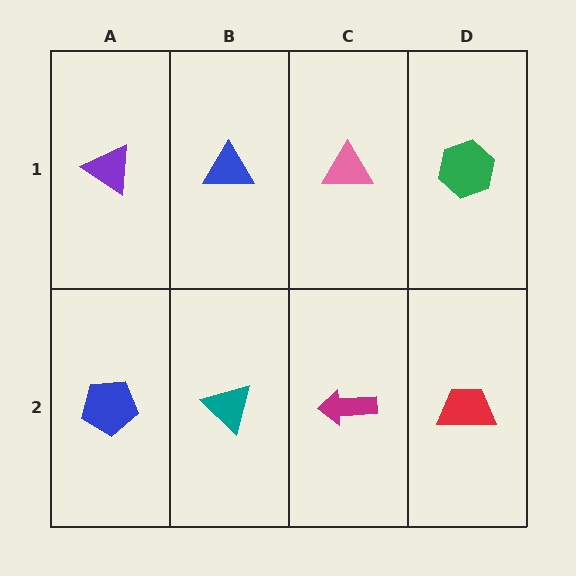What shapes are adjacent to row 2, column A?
A purple triangle (row 1, column A), a teal triangle (row 2, column B).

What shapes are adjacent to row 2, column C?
A pink triangle (row 1, column C), a teal triangle (row 2, column B), a red trapezoid (row 2, column D).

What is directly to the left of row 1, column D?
A pink triangle.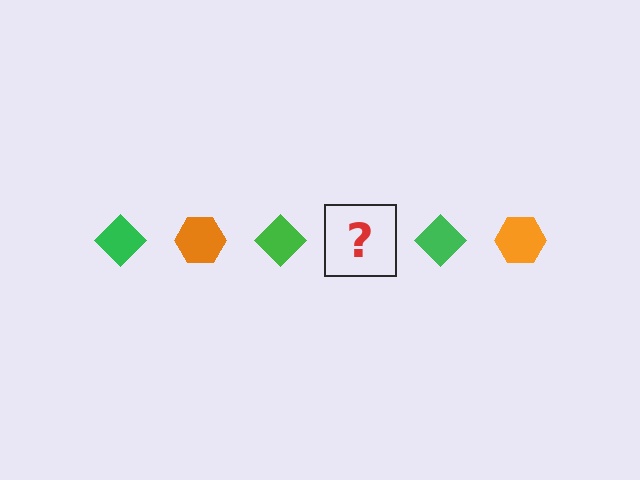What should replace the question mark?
The question mark should be replaced with an orange hexagon.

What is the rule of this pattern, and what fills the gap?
The rule is that the pattern alternates between green diamond and orange hexagon. The gap should be filled with an orange hexagon.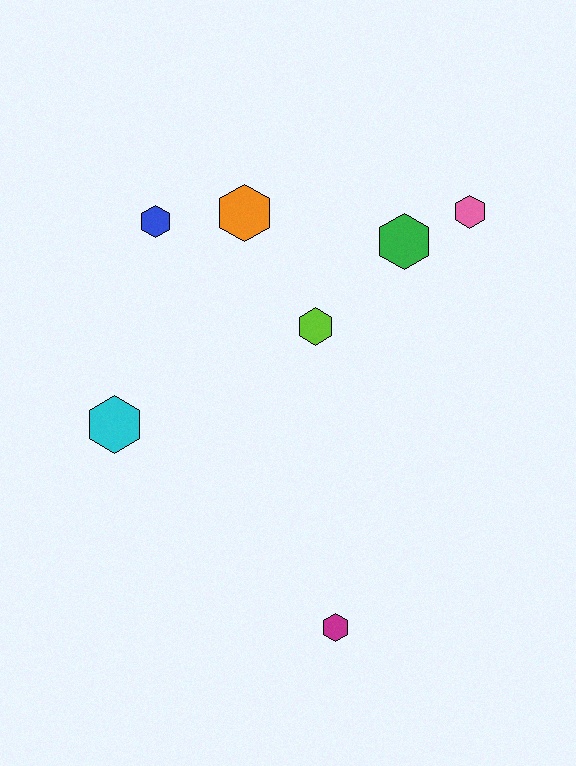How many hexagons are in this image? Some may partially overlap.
There are 7 hexagons.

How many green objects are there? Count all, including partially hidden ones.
There is 1 green object.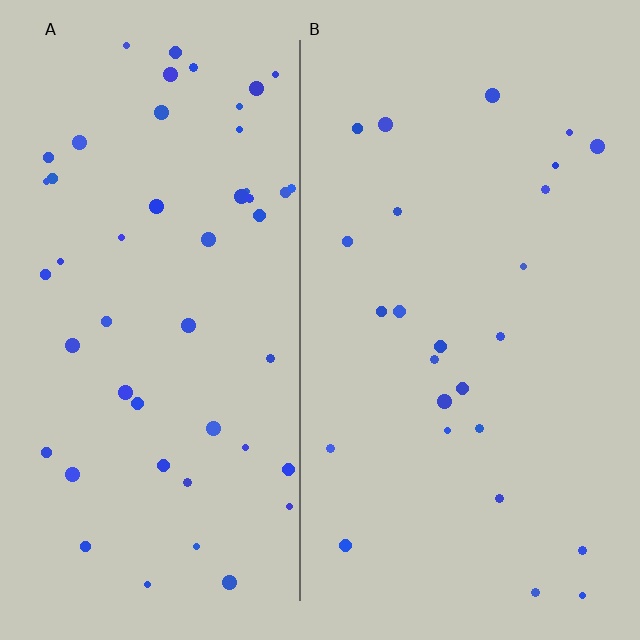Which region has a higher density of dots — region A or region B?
A (the left).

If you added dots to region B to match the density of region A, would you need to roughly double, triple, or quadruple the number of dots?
Approximately double.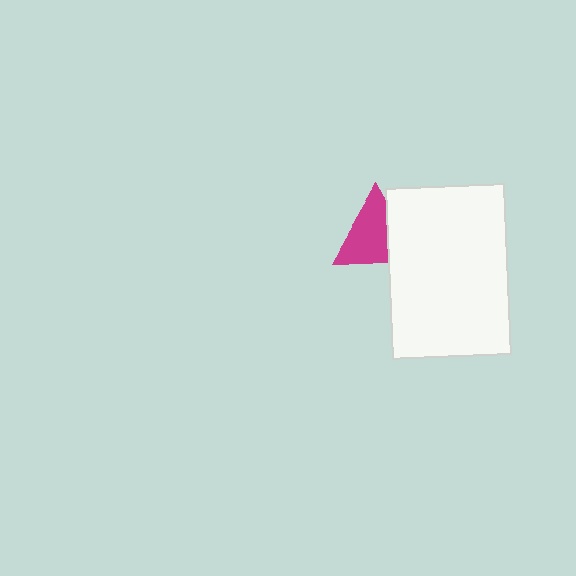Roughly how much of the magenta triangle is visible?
Most of it is visible (roughly 69%).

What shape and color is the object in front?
The object in front is a white rectangle.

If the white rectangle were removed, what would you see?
You would see the complete magenta triangle.